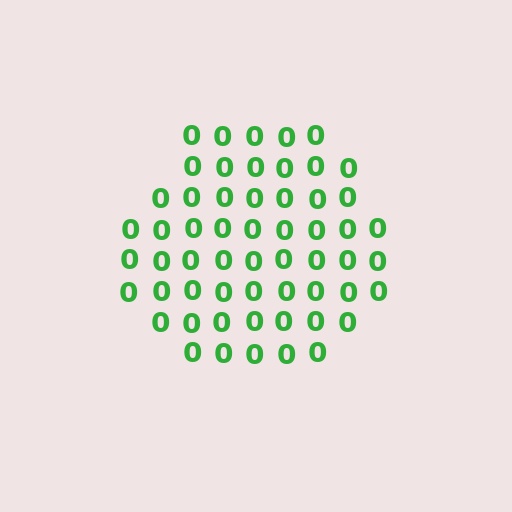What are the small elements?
The small elements are digit 0's.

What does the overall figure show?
The overall figure shows a hexagon.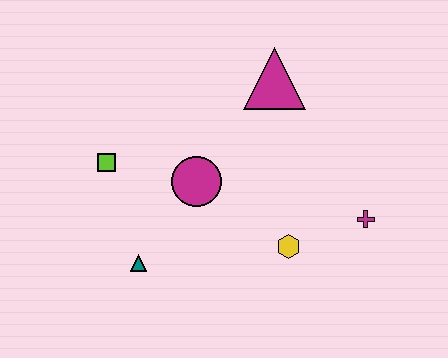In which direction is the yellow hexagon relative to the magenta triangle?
The yellow hexagon is below the magenta triangle.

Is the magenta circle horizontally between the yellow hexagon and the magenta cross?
No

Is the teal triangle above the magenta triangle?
No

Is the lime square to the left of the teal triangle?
Yes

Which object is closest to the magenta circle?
The lime square is closest to the magenta circle.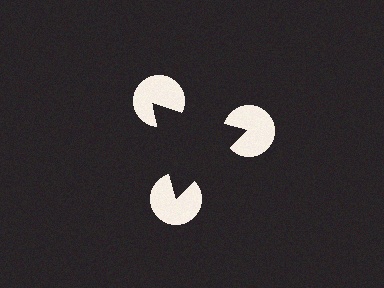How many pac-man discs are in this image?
There are 3 — one at each vertex of the illusory triangle.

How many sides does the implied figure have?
3 sides.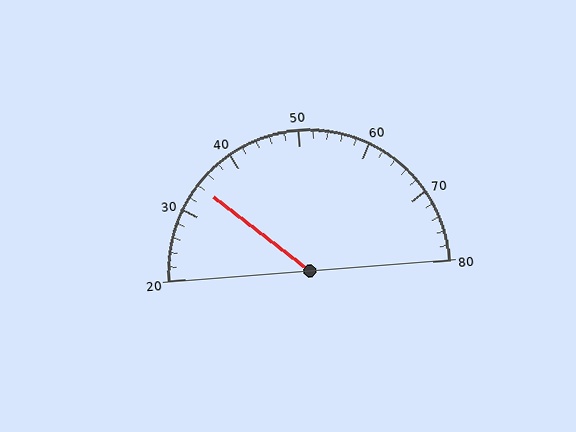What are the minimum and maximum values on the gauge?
The gauge ranges from 20 to 80.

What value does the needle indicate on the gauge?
The needle indicates approximately 34.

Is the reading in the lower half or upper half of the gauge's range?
The reading is in the lower half of the range (20 to 80).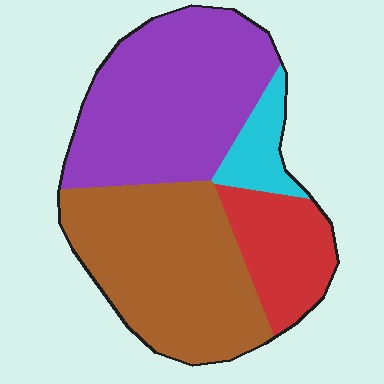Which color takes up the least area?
Cyan, at roughly 10%.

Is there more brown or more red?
Brown.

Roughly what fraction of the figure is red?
Red covers 16% of the figure.